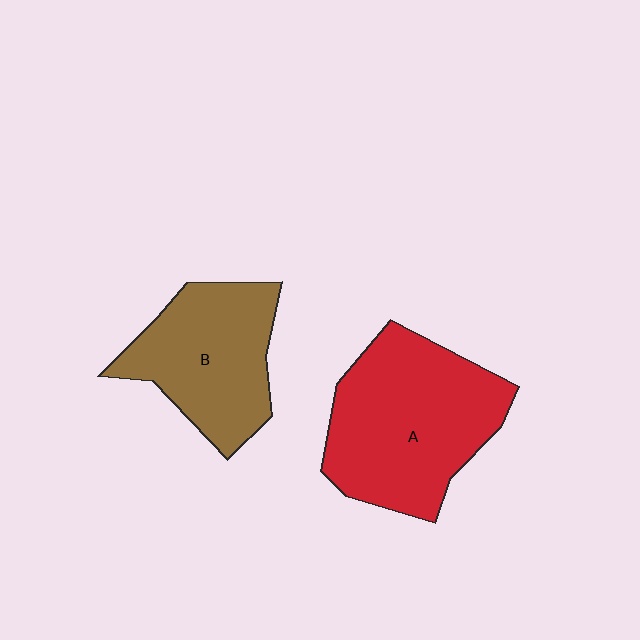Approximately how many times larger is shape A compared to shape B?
Approximately 1.3 times.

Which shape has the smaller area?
Shape B (brown).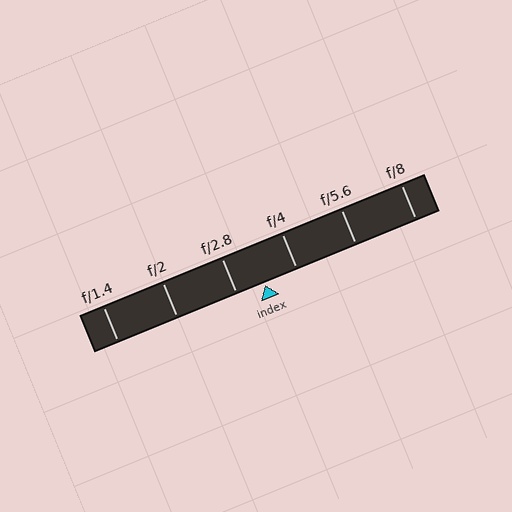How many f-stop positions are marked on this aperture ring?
There are 6 f-stop positions marked.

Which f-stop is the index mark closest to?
The index mark is closest to f/2.8.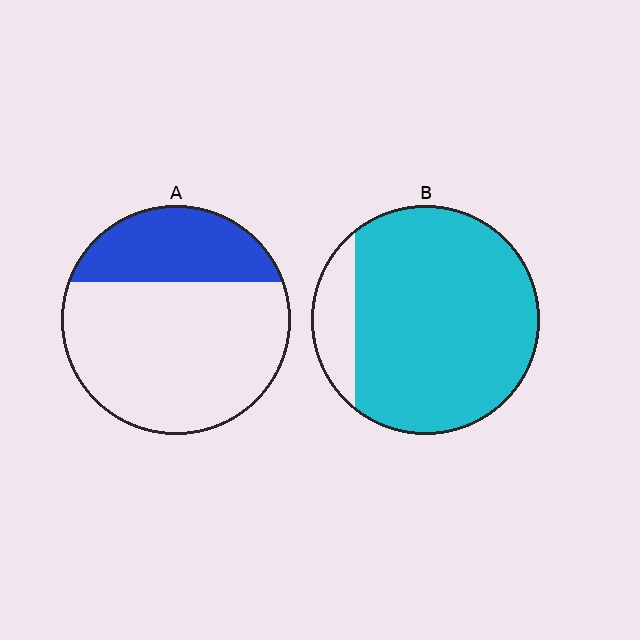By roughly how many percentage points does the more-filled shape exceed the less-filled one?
By roughly 55 percentage points (B over A).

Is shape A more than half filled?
No.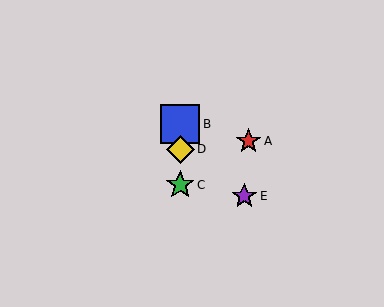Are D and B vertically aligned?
Yes, both are at x≈180.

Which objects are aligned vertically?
Objects B, C, D are aligned vertically.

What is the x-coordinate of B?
Object B is at x≈180.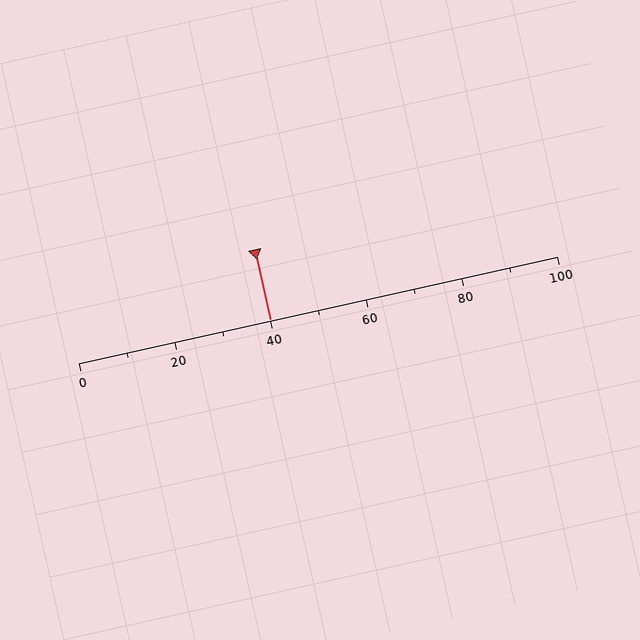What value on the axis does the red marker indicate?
The marker indicates approximately 40.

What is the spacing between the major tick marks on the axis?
The major ticks are spaced 20 apart.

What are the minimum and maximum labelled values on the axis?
The axis runs from 0 to 100.